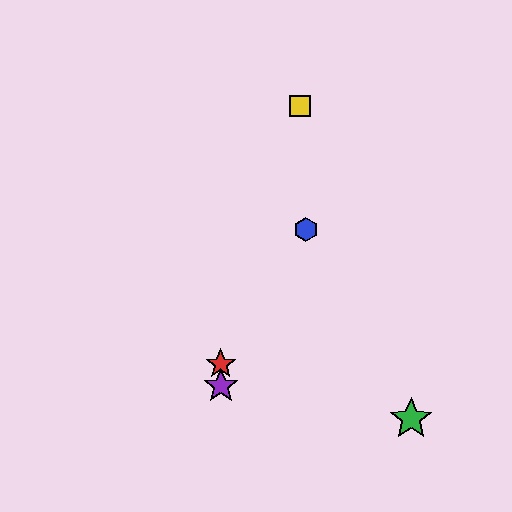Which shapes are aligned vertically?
The red star, the purple star are aligned vertically.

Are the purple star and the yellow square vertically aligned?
No, the purple star is at x≈221 and the yellow square is at x≈300.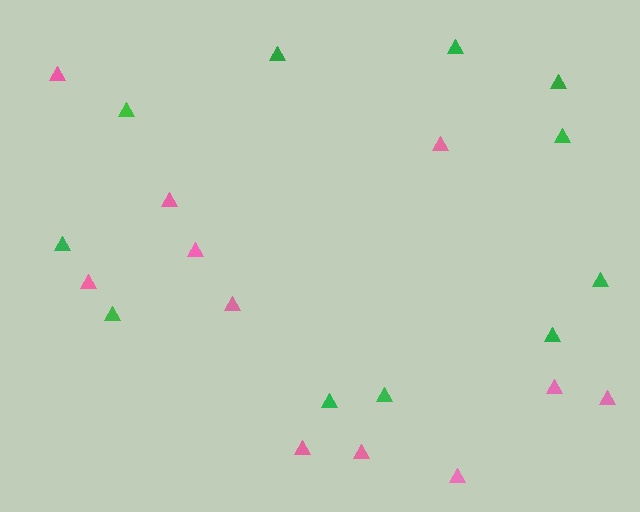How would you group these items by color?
There are 2 groups: one group of green triangles (11) and one group of pink triangles (11).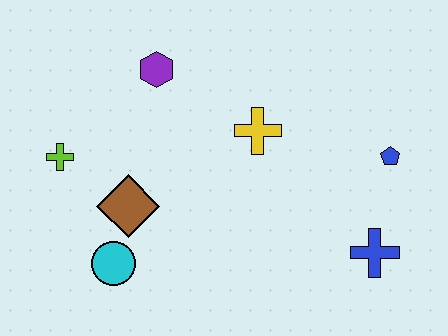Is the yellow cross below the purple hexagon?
Yes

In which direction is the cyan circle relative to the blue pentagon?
The cyan circle is to the left of the blue pentagon.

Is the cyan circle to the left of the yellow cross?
Yes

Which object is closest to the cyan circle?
The brown diamond is closest to the cyan circle.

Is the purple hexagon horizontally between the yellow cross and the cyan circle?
Yes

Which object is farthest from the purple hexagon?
The blue cross is farthest from the purple hexagon.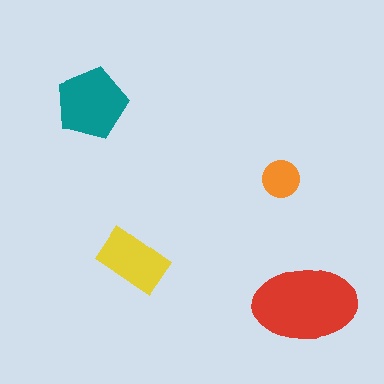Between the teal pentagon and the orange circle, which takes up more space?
The teal pentagon.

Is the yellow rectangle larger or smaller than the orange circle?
Larger.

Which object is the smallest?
The orange circle.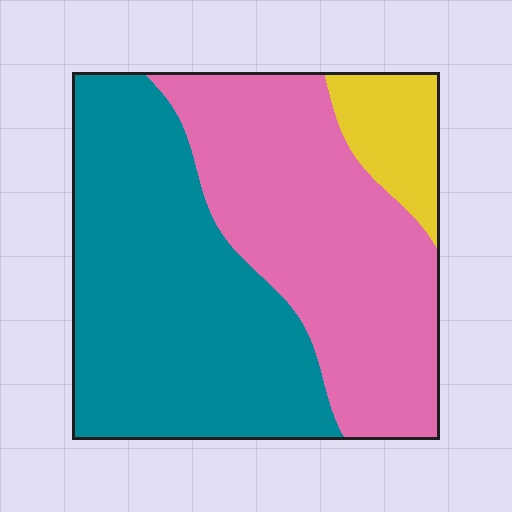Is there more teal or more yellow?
Teal.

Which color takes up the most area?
Teal, at roughly 50%.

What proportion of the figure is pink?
Pink covers around 40% of the figure.